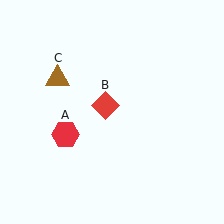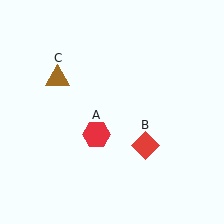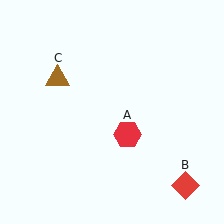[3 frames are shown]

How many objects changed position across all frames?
2 objects changed position: red hexagon (object A), red diamond (object B).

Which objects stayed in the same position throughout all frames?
Brown triangle (object C) remained stationary.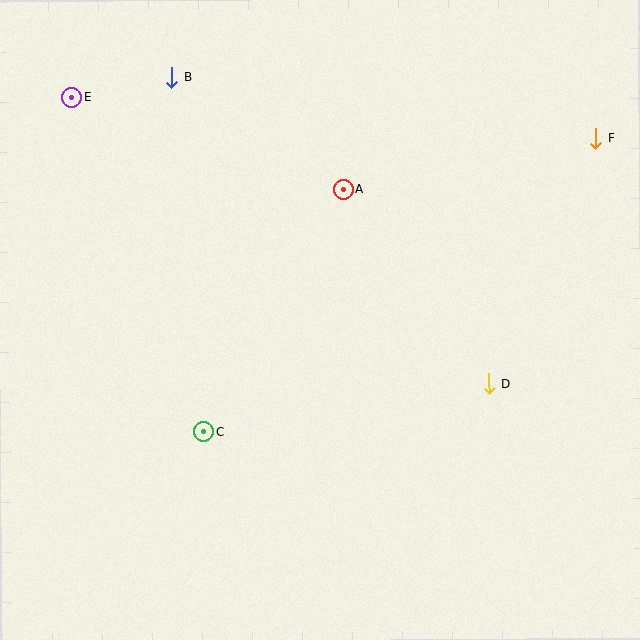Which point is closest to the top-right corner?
Point F is closest to the top-right corner.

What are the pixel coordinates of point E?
Point E is at (72, 97).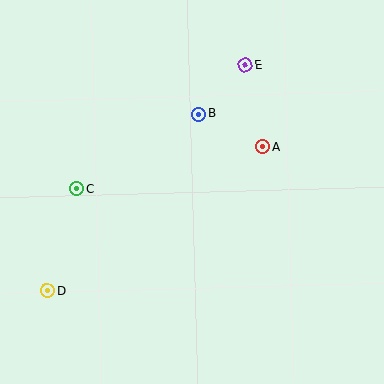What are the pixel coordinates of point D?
Point D is at (47, 291).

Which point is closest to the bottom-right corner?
Point A is closest to the bottom-right corner.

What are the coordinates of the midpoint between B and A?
The midpoint between B and A is at (230, 131).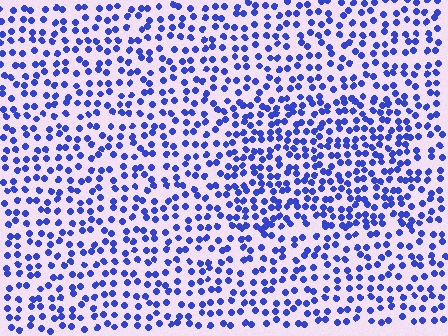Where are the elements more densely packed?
The elements are more densely packed inside the rectangle boundary.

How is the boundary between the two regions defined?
The boundary is defined by a change in element density (approximately 1.5x ratio). All elements are the same color, size, and shape.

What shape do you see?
I see a rectangle.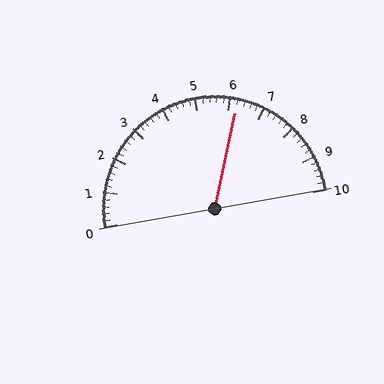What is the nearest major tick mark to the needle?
The nearest major tick mark is 6.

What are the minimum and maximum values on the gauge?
The gauge ranges from 0 to 10.